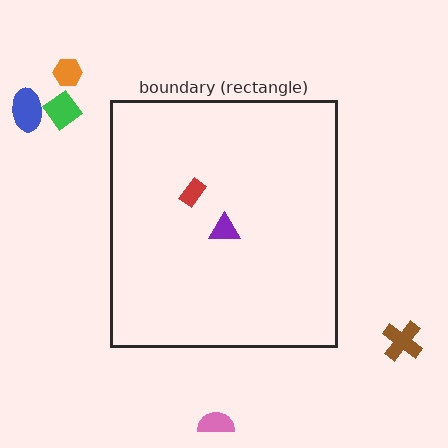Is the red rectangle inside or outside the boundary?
Inside.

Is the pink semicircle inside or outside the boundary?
Outside.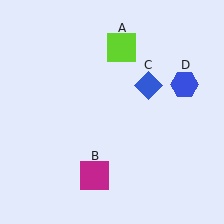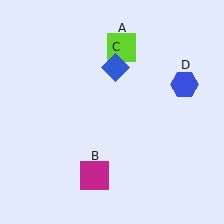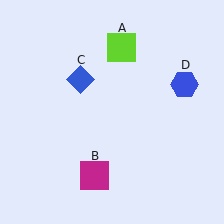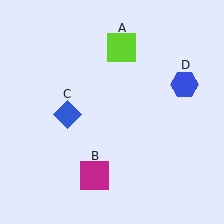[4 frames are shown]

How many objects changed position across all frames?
1 object changed position: blue diamond (object C).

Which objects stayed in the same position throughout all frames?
Lime square (object A) and magenta square (object B) and blue hexagon (object D) remained stationary.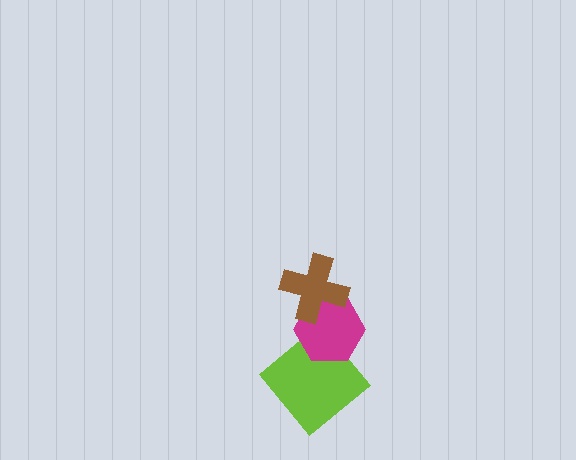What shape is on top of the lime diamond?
The magenta hexagon is on top of the lime diamond.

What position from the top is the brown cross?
The brown cross is 1st from the top.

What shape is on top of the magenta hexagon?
The brown cross is on top of the magenta hexagon.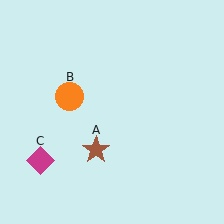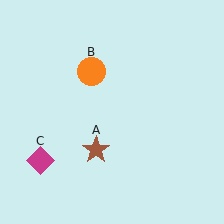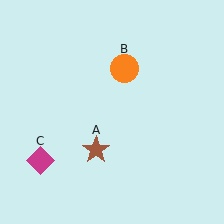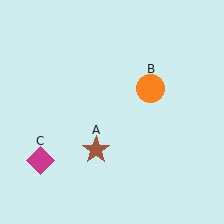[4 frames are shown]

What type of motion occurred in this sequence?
The orange circle (object B) rotated clockwise around the center of the scene.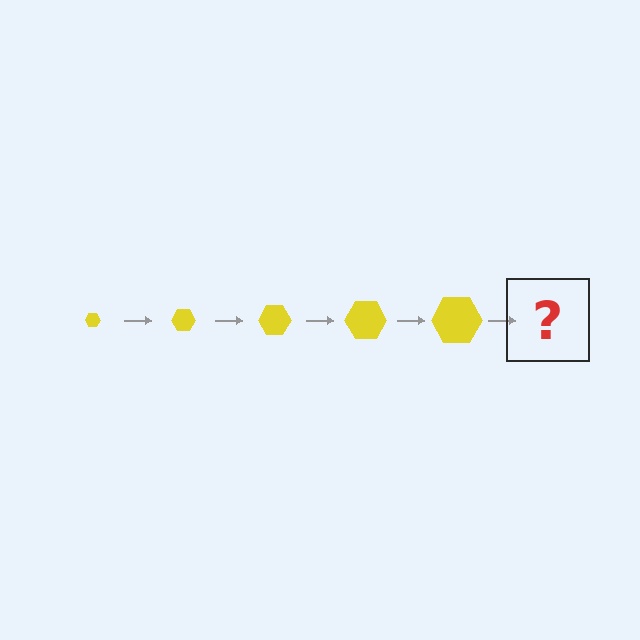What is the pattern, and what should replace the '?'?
The pattern is that the hexagon gets progressively larger each step. The '?' should be a yellow hexagon, larger than the previous one.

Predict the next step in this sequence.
The next step is a yellow hexagon, larger than the previous one.